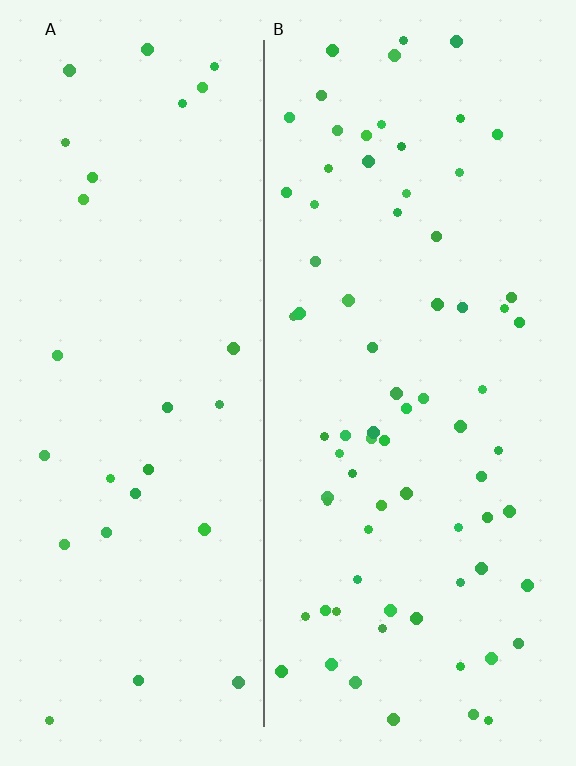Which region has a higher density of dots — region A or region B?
B (the right).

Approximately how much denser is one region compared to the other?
Approximately 2.6× — region B over region A.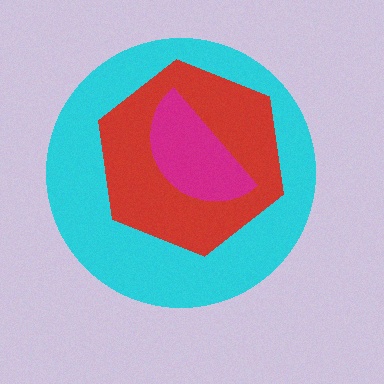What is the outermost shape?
The cyan circle.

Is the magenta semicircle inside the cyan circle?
Yes.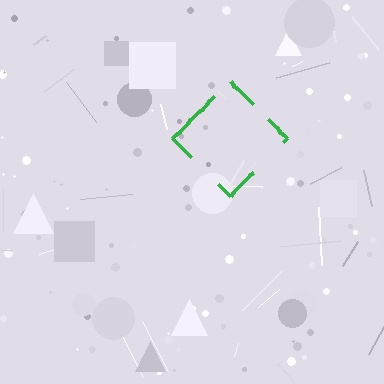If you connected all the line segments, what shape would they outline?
They would outline a diamond.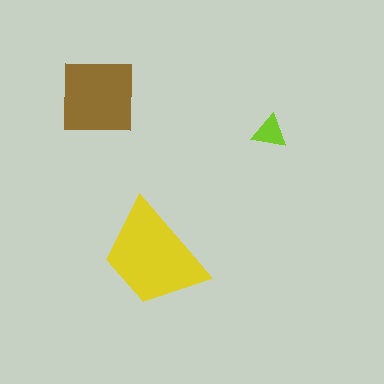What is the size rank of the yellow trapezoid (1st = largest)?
1st.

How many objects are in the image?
There are 3 objects in the image.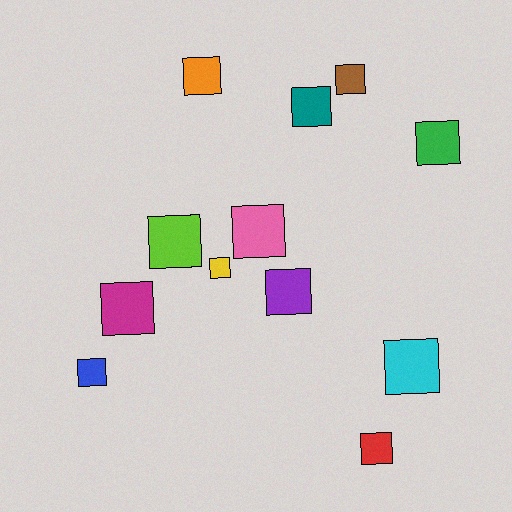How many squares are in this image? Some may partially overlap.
There are 12 squares.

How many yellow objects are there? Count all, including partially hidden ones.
There is 1 yellow object.